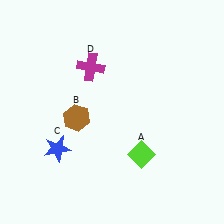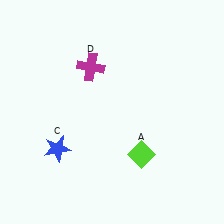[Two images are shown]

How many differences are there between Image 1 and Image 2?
There is 1 difference between the two images.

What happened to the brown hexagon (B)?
The brown hexagon (B) was removed in Image 2. It was in the bottom-left area of Image 1.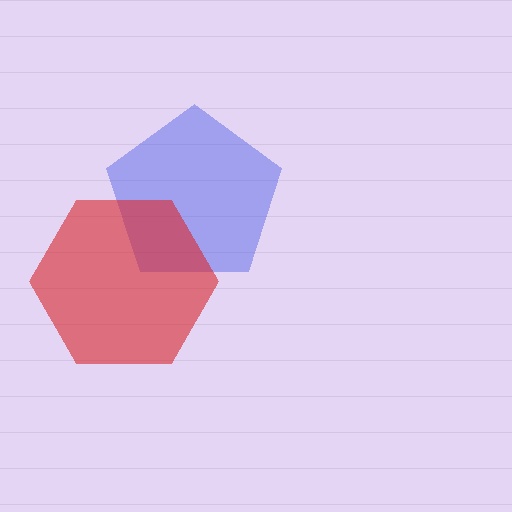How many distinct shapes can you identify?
There are 2 distinct shapes: a blue pentagon, a red hexagon.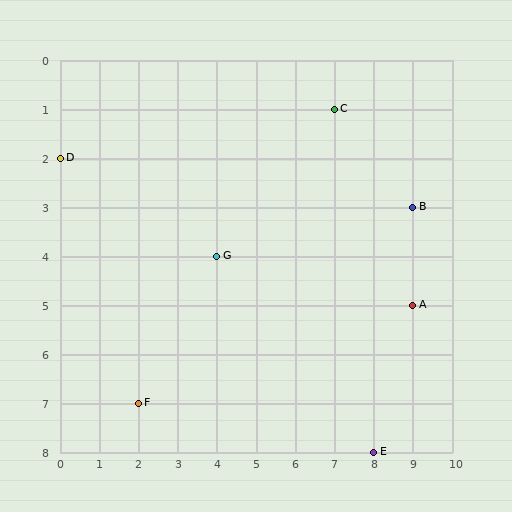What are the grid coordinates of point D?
Point D is at grid coordinates (0, 2).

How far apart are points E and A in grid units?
Points E and A are 1 column and 3 rows apart (about 3.2 grid units diagonally).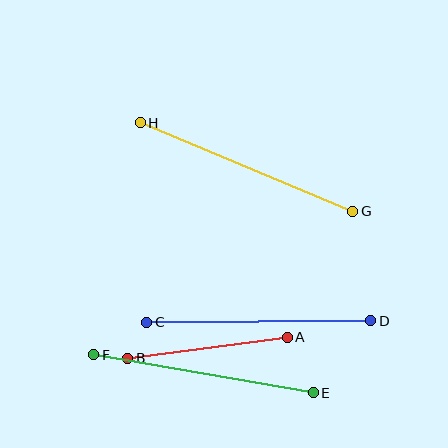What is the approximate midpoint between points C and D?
The midpoint is at approximately (259, 321) pixels.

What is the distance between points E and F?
The distance is approximately 222 pixels.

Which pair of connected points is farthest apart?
Points G and H are farthest apart.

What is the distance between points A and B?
The distance is approximately 161 pixels.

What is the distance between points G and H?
The distance is approximately 230 pixels.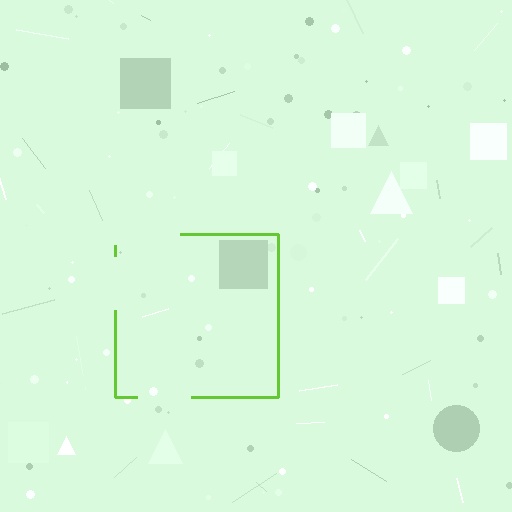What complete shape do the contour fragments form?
The contour fragments form a square.